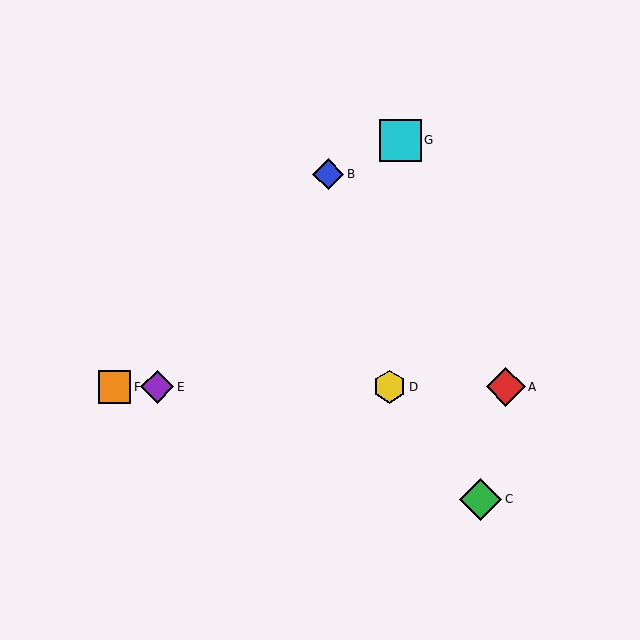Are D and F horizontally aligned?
Yes, both are at y≈387.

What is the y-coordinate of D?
Object D is at y≈387.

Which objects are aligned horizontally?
Objects A, D, E, F are aligned horizontally.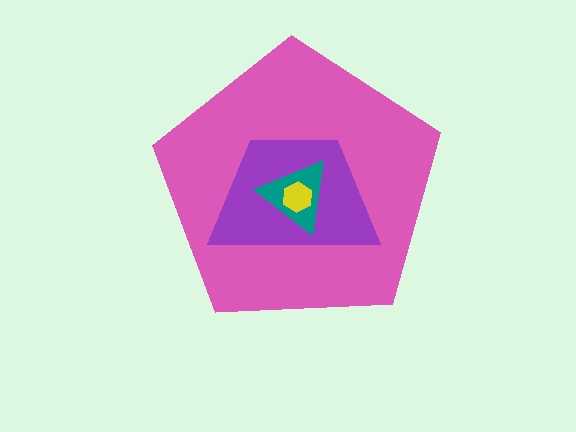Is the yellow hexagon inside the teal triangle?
Yes.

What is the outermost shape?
The pink pentagon.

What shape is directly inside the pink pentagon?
The purple trapezoid.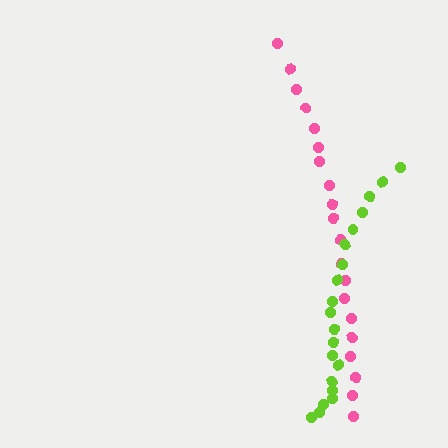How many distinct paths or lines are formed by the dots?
There are 2 distinct paths.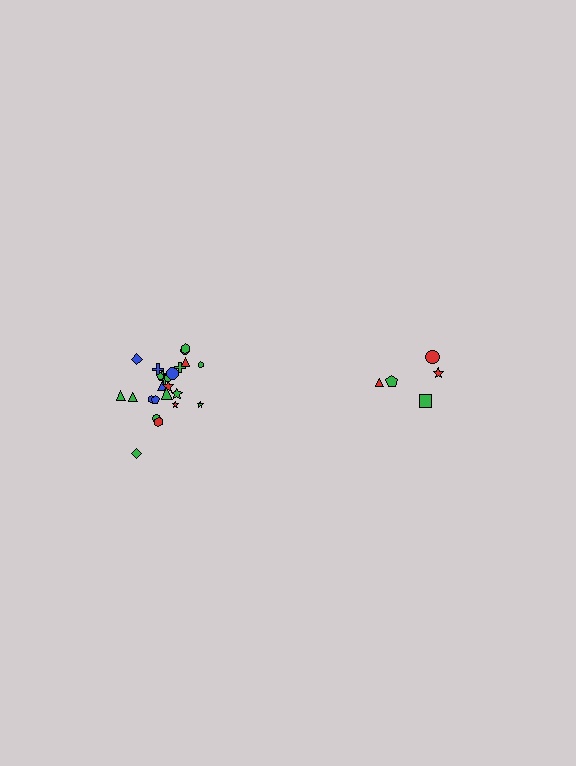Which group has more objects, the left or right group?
The left group.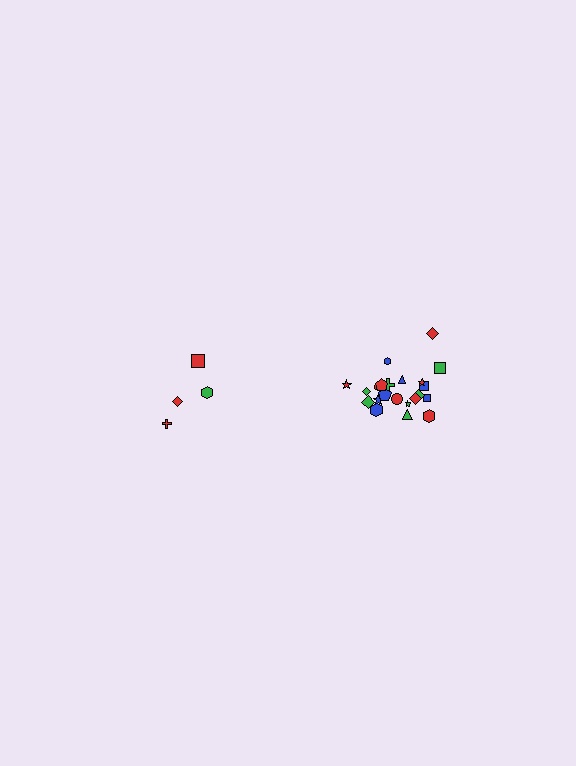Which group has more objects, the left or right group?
The right group.